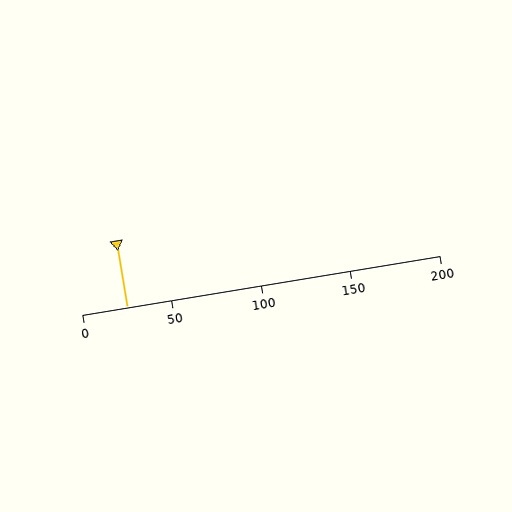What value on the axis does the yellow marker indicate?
The marker indicates approximately 25.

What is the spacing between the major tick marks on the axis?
The major ticks are spaced 50 apart.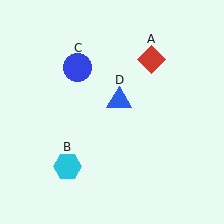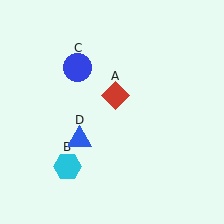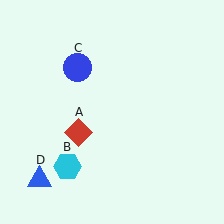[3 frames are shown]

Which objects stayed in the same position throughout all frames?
Cyan hexagon (object B) and blue circle (object C) remained stationary.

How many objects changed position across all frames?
2 objects changed position: red diamond (object A), blue triangle (object D).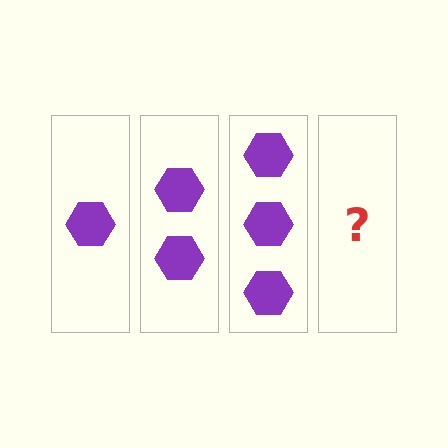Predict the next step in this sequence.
The next step is 4 hexagons.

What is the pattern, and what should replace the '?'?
The pattern is that each step adds one more hexagon. The '?' should be 4 hexagons.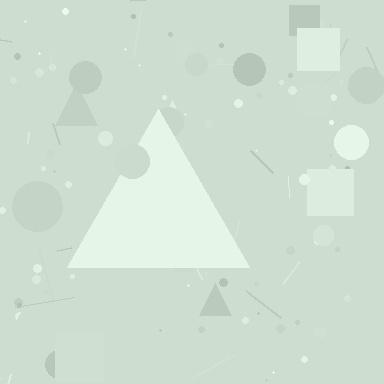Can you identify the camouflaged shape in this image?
The camouflaged shape is a triangle.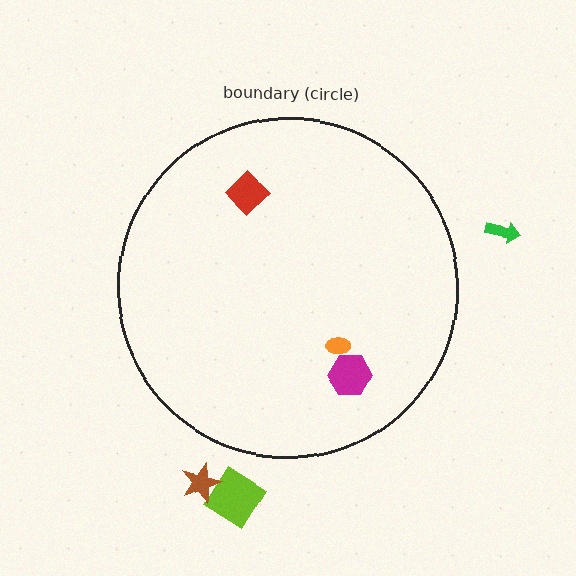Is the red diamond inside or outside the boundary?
Inside.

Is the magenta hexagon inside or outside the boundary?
Inside.